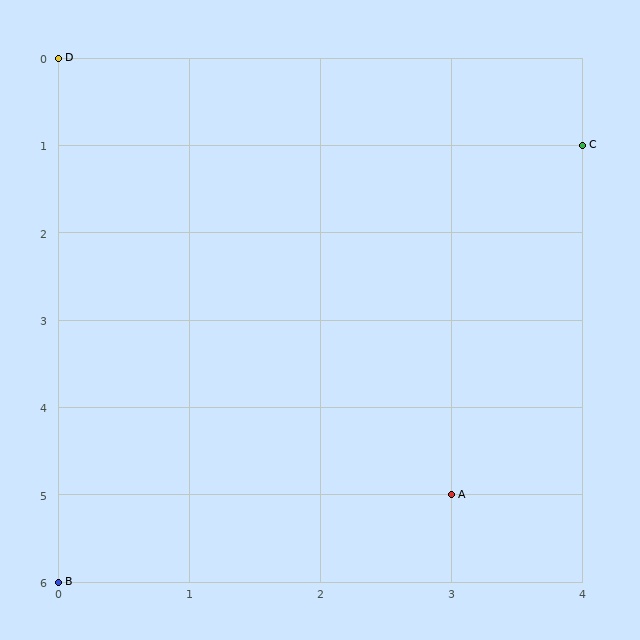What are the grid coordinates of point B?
Point B is at grid coordinates (0, 6).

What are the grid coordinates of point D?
Point D is at grid coordinates (0, 0).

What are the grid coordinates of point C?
Point C is at grid coordinates (4, 1).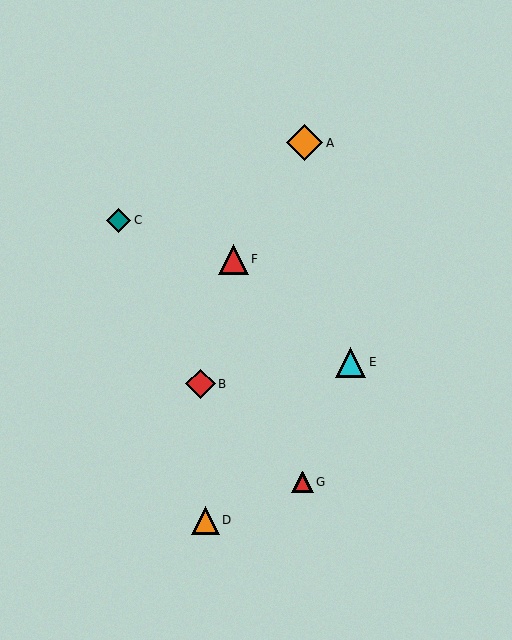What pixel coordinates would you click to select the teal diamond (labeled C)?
Click at (119, 220) to select the teal diamond C.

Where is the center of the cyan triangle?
The center of the cyan triangle is at (351, 362).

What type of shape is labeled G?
Shape G is a red triangle.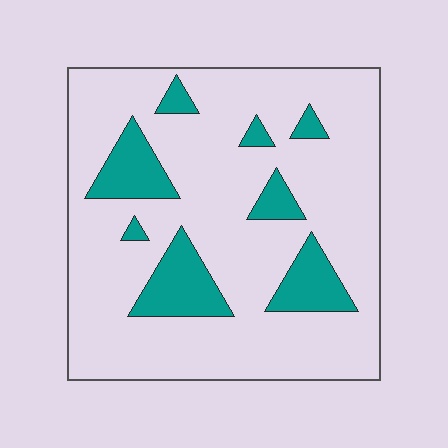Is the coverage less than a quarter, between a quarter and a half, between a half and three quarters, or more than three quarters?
Less than a quarter.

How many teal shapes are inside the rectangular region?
8.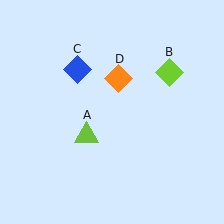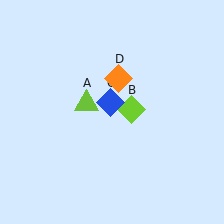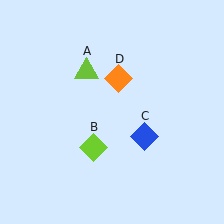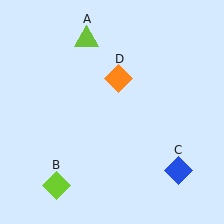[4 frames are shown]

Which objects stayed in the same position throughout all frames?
Orange diamond (object D) remained stationary.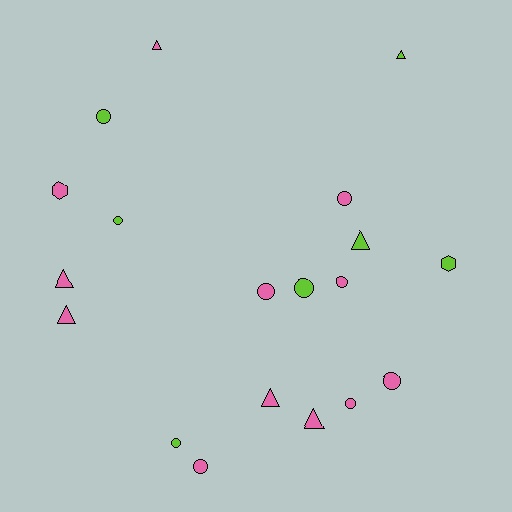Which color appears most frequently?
Pink, with 12 objects.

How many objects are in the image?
There are 19 objects.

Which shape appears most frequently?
Circle, with 10 objects.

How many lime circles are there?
There are 4 lime circles.